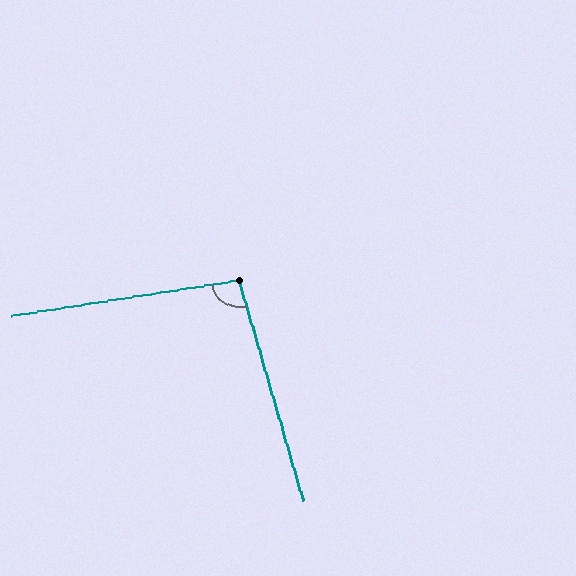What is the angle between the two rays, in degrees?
Approximately 97 degrees.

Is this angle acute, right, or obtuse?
It is obtuse.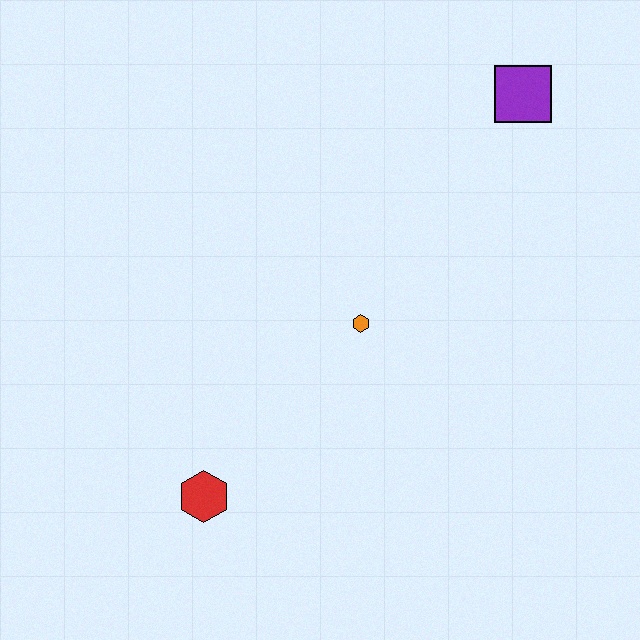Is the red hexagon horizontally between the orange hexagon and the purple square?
No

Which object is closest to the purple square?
The orange hexagon is closest to the purple square.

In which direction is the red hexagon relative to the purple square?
The red hexagon is below the purple square.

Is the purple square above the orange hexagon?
Yes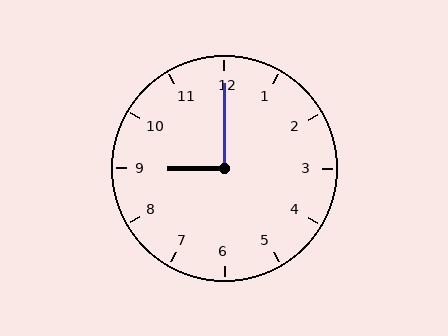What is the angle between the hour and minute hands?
Approximately 90 degrees.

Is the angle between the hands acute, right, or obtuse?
It is right.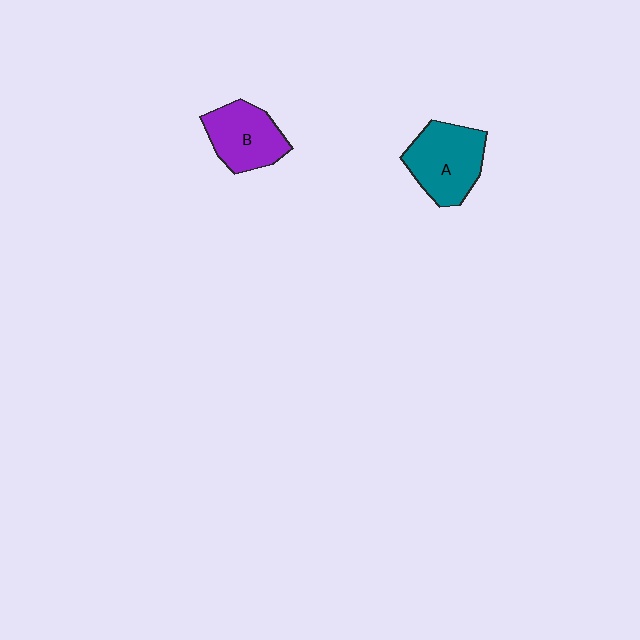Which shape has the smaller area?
Shape B (purple).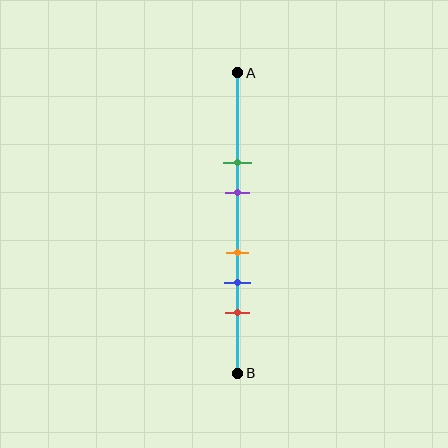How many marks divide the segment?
There are 5 marks dividing the segment.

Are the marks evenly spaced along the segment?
No, the marks are not evenly spaced.